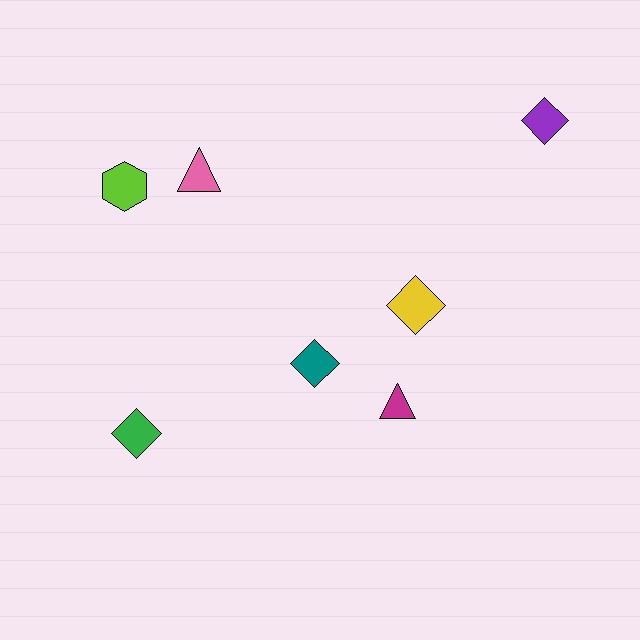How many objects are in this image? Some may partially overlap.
There are 7 objects.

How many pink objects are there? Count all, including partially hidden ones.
There is 1 pink object.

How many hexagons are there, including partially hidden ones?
There is 1 hexagon.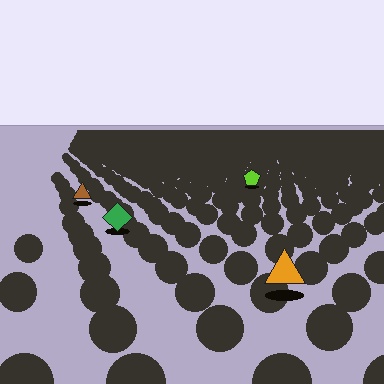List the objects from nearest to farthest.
From nearest to farthest: the orange triangle, the green diamond, the brown triangle, the lime pentagon.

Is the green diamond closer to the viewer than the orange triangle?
No. The orange triangle is closer — you can tell from the texture gradient: the ground texture is coarser near it.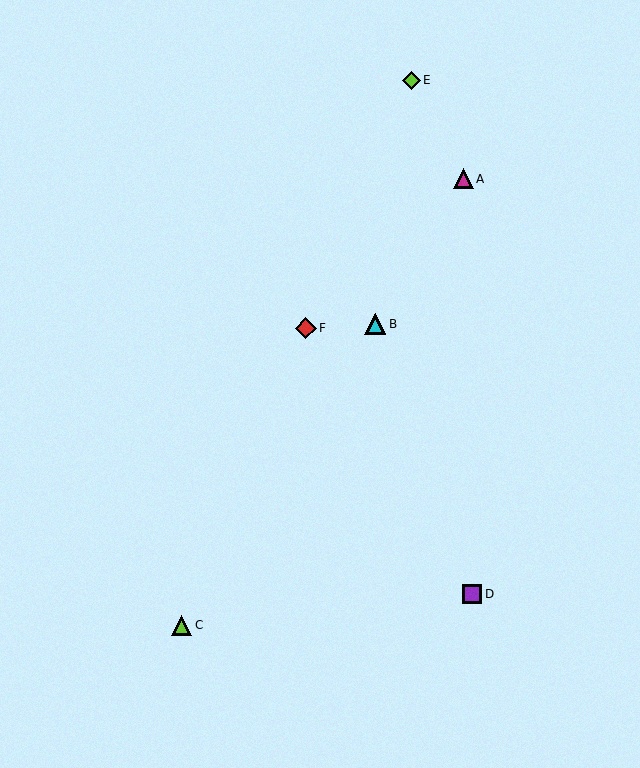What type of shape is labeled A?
Shape A is a magenta triangle.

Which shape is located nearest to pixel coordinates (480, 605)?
The purple square (labeled D) at (472, 594) is nearest to that location.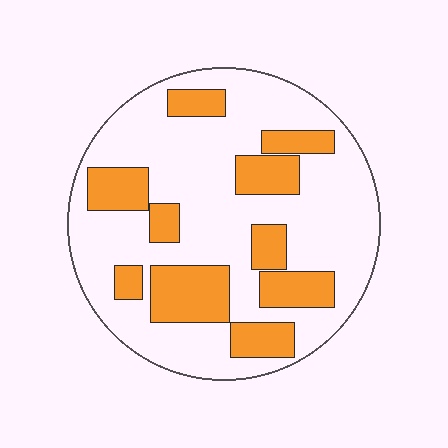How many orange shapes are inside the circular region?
10.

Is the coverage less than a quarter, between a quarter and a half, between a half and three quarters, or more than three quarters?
Between a quarter and a half.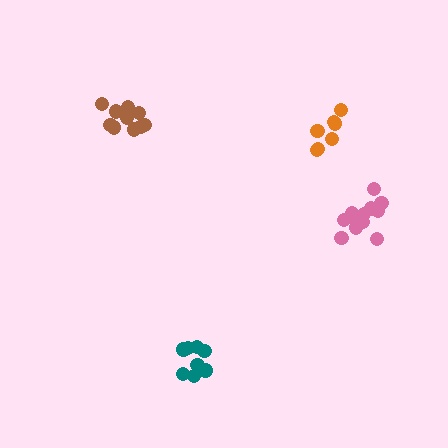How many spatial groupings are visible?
There are 4 spatial groupings.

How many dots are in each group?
Group 1: 7 dots, Group 2: 10 dots, Group 3: 8 dots, Group 4: 12 dots (37 total).